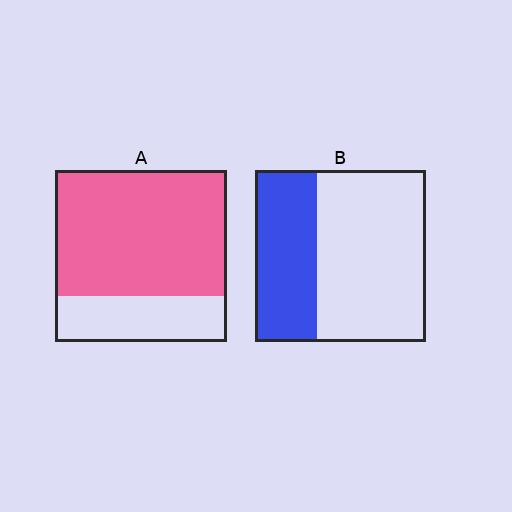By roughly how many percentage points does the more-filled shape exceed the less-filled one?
By roughly 35 percentage points (A over B).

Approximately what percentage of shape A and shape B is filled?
A is approximately 75% and B is approximately 35%.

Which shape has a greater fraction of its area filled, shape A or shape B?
Shape A.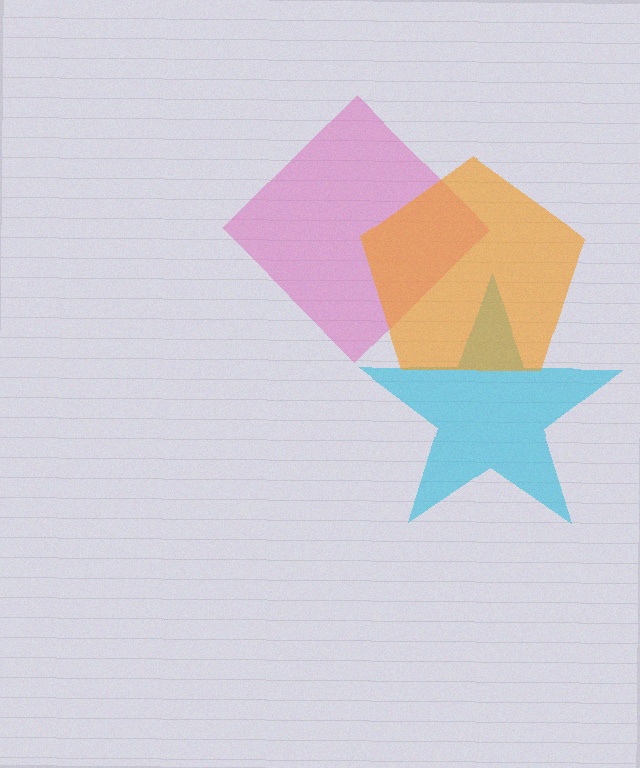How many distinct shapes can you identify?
There are 3 distinct shapes: a cyan star, a pink diamond, an orange pentagon.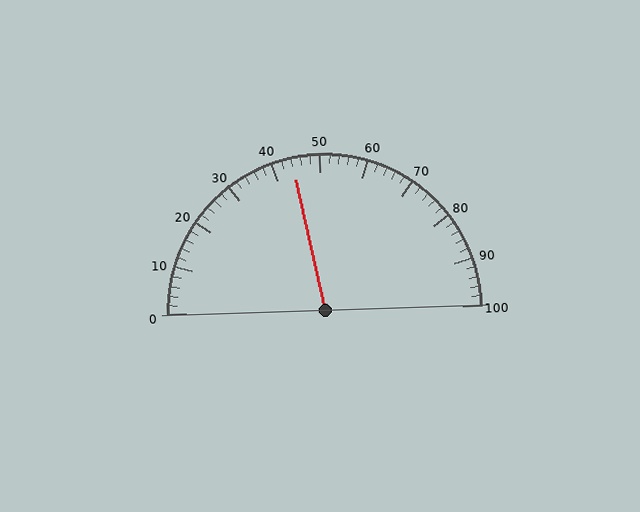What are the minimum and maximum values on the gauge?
The gauge ranges from 0 to 100.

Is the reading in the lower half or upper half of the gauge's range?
The reading is in the lower half of the range (0 to 100).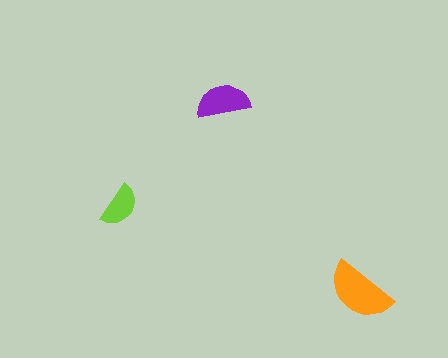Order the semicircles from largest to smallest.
the orange one, the purple one, the lime one.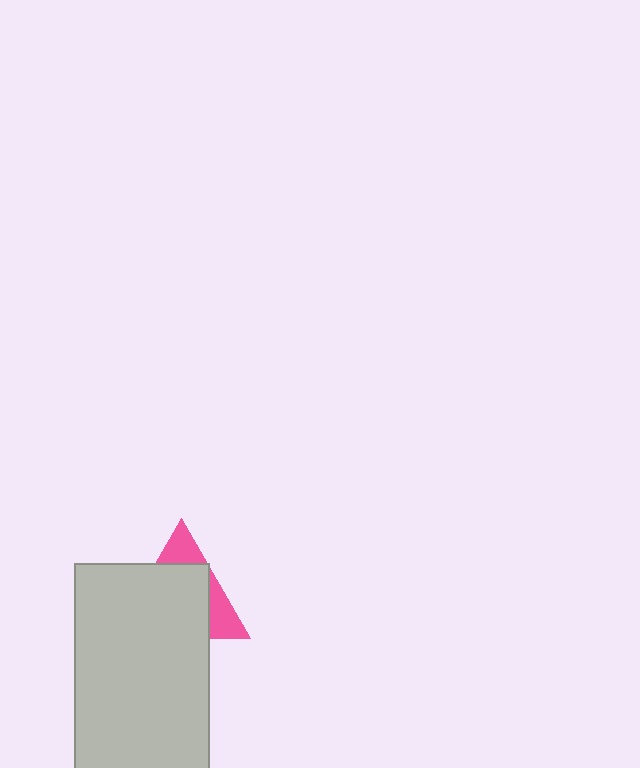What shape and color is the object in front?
The object in front is a light gray rectangle.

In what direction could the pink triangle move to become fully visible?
The pink triangle could move up. That would shift it out from behind the light gray rectangle entirely.